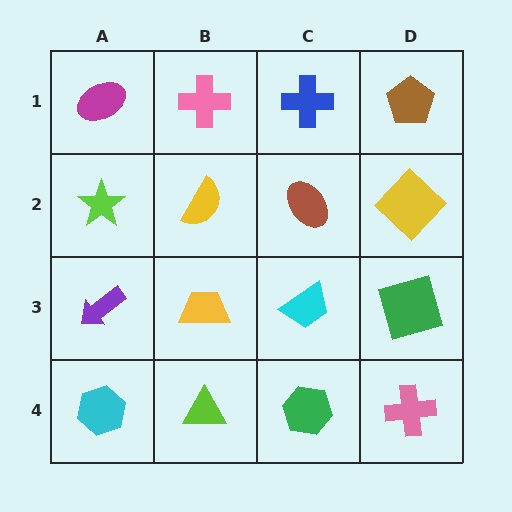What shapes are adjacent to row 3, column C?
A brown ellipse (row 2, column C), a green hexagon (row 4, column C), a yellow trapezoid (row 3, column B), a green square (row 3, column D).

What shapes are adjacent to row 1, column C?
A brown ellipse (row 2, column C), a pink cross (row 1, column B), a brown pentagon (row 1, column D).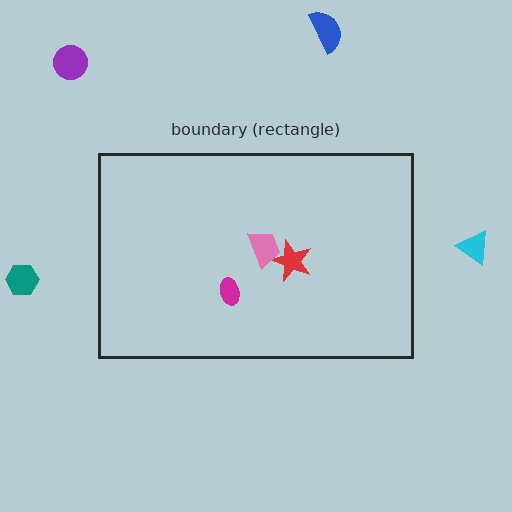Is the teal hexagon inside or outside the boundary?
Outside.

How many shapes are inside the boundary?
3 inside, 4 outside.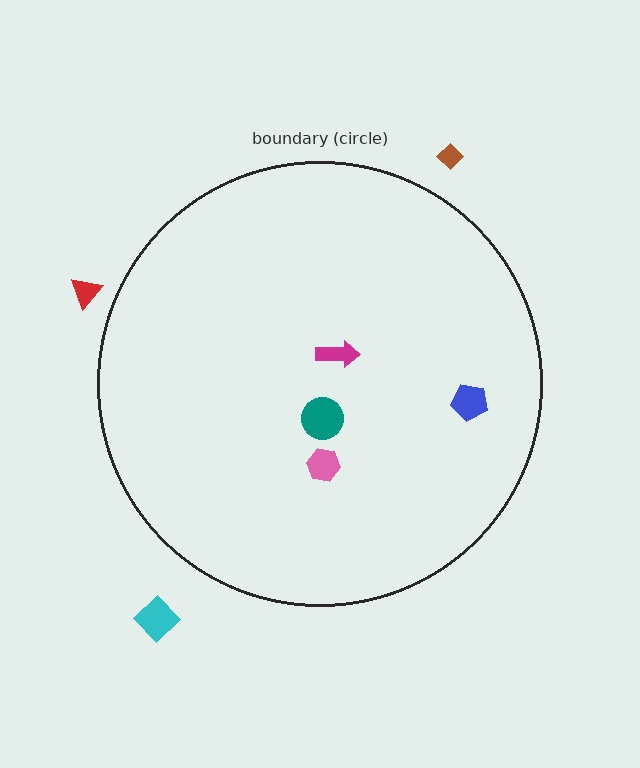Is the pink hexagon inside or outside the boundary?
Inside.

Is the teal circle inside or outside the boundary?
Inside.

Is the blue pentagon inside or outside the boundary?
Inside.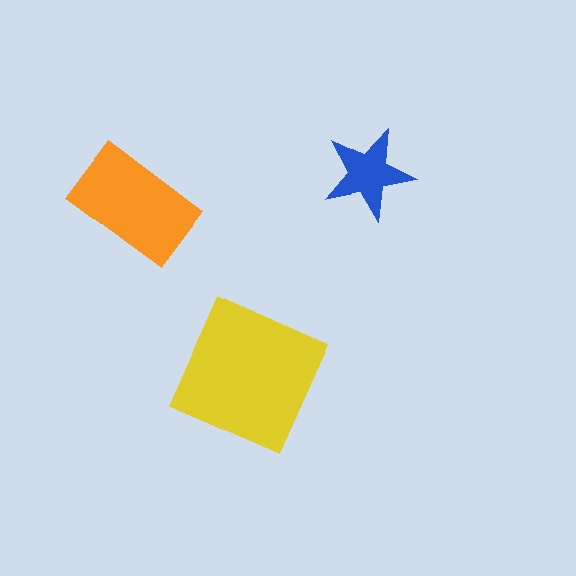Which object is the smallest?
The blue star.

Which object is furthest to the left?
The orange rectangle is leftmost.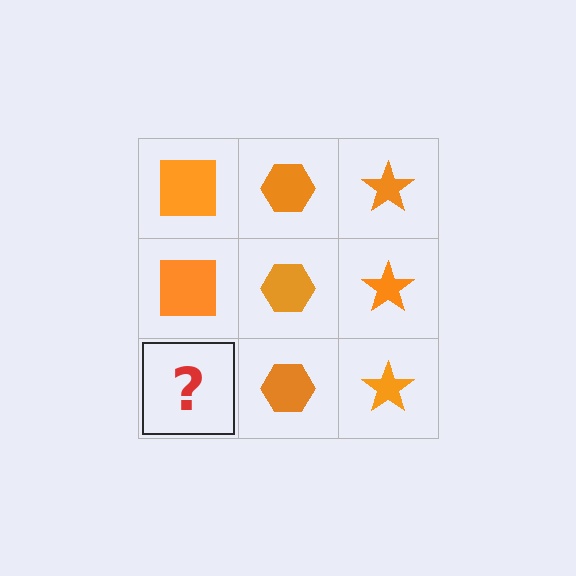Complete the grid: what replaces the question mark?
The question mark should be replaced with an orange square.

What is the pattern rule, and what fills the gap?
The rule is that each column has a consistent shape. The gap should be filled with an orange square.